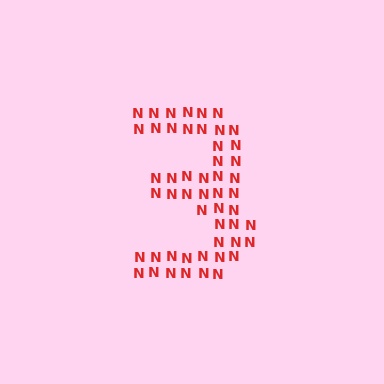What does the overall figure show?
The overall figure shows the digit 3.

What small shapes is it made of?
It is made of small letter N's.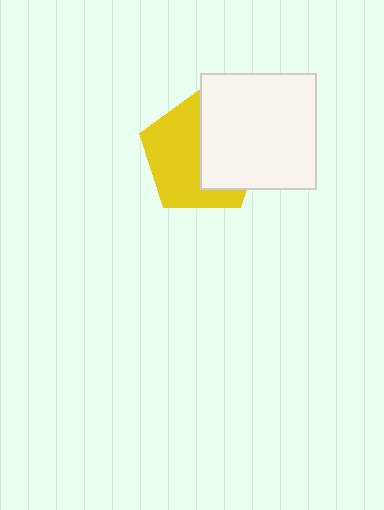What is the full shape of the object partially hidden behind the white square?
The partially hidden object is a yellow pentagon.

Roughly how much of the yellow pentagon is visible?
About half of it is visible (roughly 55%).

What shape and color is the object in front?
The object in front is a white square.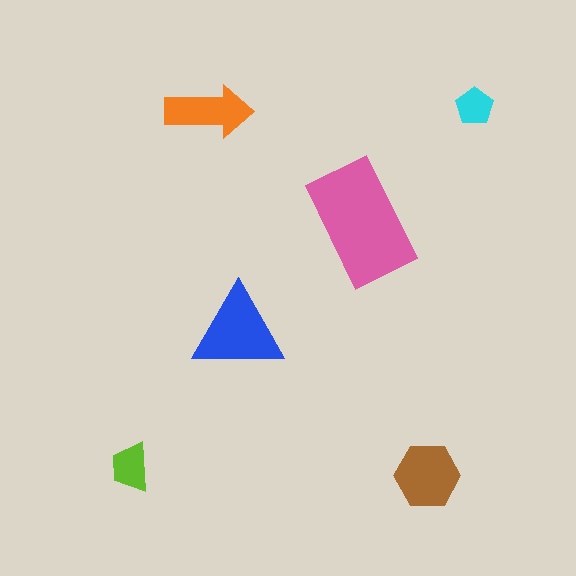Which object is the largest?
The pink rectangle.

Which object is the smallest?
The cyan pentagon.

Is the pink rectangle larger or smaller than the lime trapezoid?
Larger.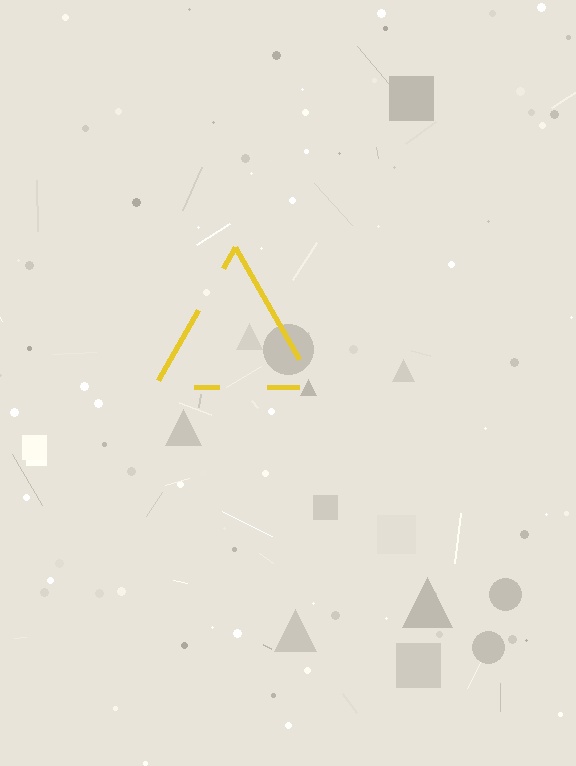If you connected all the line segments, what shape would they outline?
They would outline a triangle.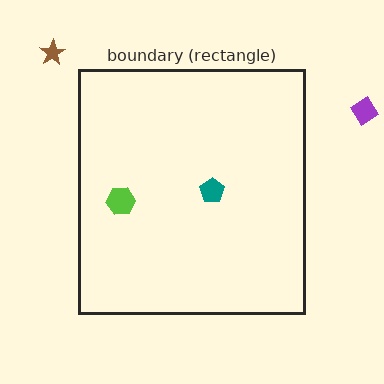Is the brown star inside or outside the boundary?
Outside.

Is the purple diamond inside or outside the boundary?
Outside.